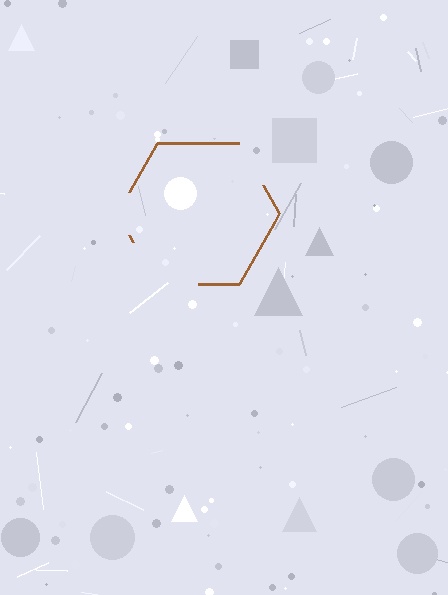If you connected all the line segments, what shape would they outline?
They would outline a hexagon.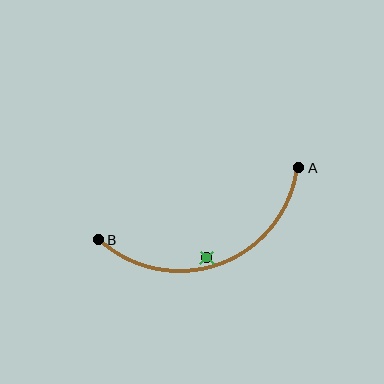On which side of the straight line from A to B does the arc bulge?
The arc bulges below the straight line connecting A and B.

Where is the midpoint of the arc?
The arc midpoint is the point on the curve farthest from the straight line joining A and B. It sits below that line.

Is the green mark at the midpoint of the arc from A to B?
No — the green mark does not lie on the arc at all. It sits slightly inside the curve.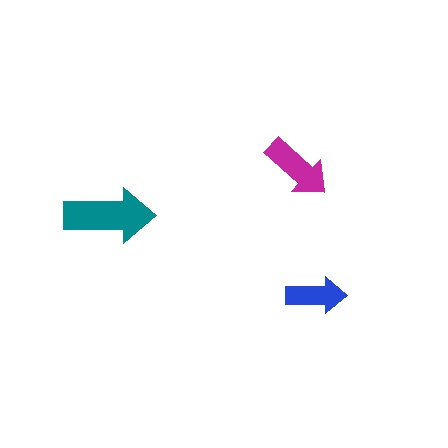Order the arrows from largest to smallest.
the teal one, the magenta one, the blue one.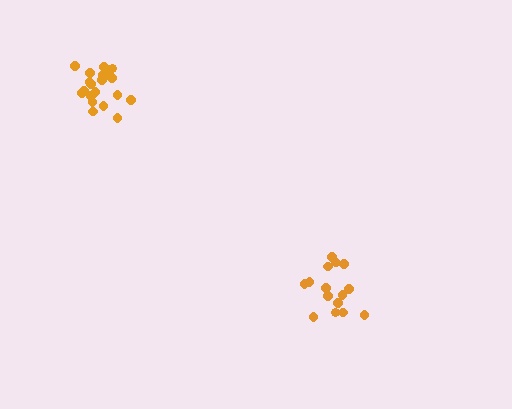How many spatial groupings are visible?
There are 2 spatial groupings.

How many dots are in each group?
Group 1: 15 dots, Group 2: 20 dots (35 total).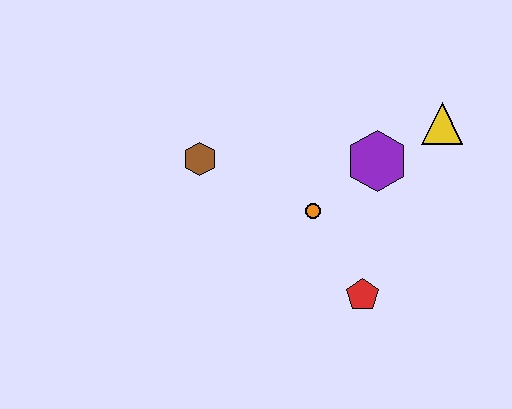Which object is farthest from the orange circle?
The yellow triangle is farthest from the orange circle.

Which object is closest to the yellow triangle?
The purple hexagon is closest to the yellow triangle.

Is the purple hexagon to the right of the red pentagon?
Yes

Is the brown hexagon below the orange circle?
No